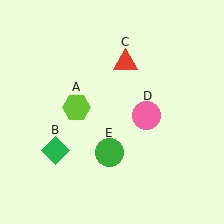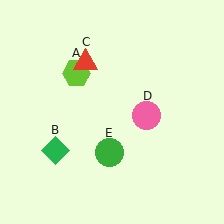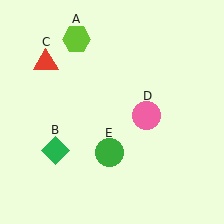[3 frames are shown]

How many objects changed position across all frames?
2 objects changed position: lime hexagon (object A), red triangle (object C).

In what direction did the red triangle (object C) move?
The red triangle (object C) moved left.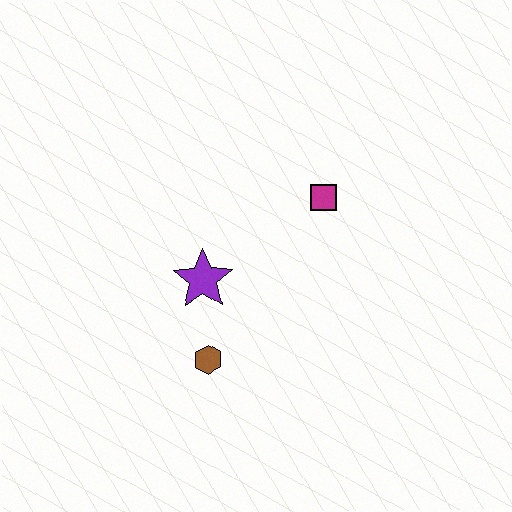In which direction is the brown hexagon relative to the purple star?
The brown hexagon is below the purple star.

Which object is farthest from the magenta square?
The brown hexagon is farthest from the magenta square.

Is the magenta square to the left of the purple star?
No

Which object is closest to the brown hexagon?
The purple star is closest to the brown hexagon.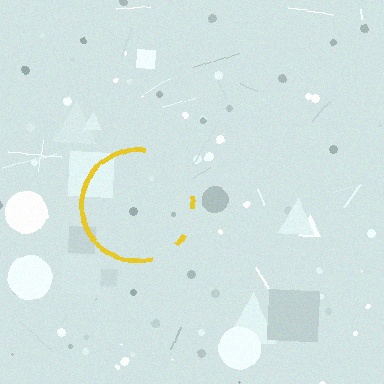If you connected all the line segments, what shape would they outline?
They would outline a circle.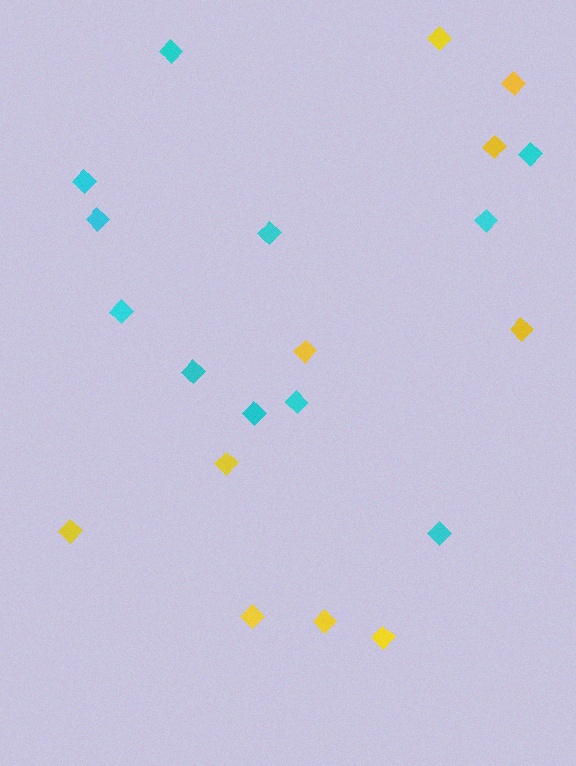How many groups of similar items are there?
There are 2 groups: one group of cyan diamonds (11) and one group of yellow diamonds (10).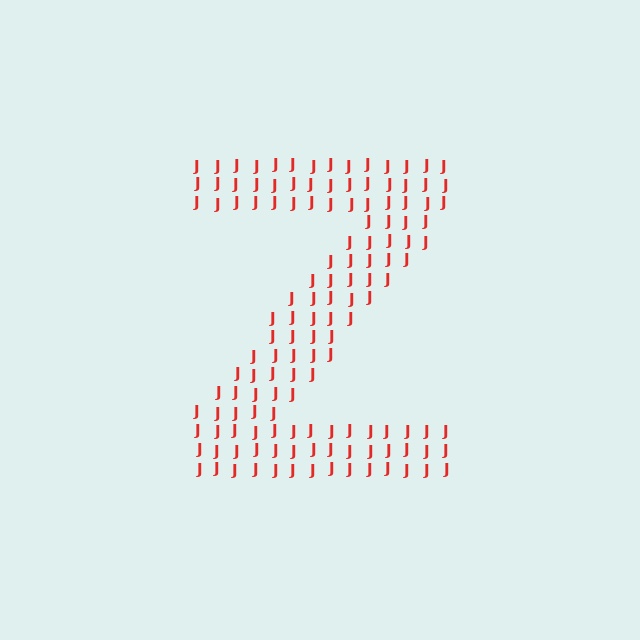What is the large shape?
The large shape is the letter Z.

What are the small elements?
The small elements are letter J's.